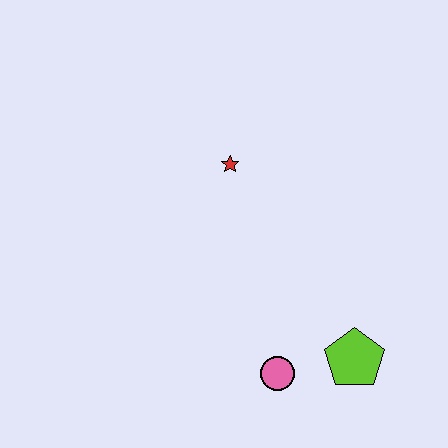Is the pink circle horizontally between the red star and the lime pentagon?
Yes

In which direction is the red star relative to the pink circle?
The red star is above the pink circle.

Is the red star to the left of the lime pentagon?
Yes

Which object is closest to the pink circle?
The lime pentagon is closest to the pink circle.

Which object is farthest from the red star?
The lime pentagon is farthest from the red star.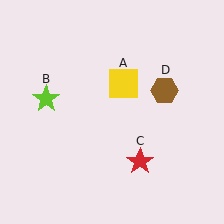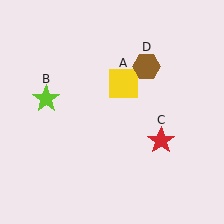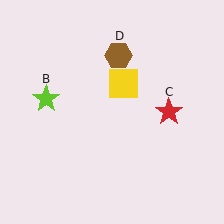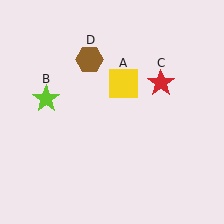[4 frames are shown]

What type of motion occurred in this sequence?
The red star (object C), brown hexagon (object D) rotated counterclockwise around the center of the scene.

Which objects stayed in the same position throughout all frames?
Yellow square (object A) and lime star (object B) remained stationary.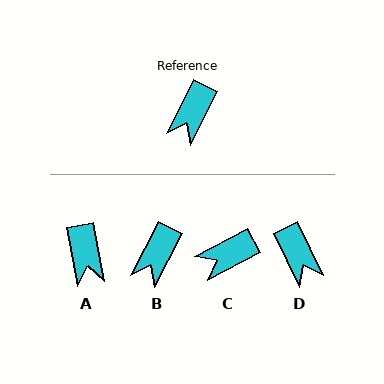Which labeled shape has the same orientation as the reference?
B.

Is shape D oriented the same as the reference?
No, it is off by about 53 degrees.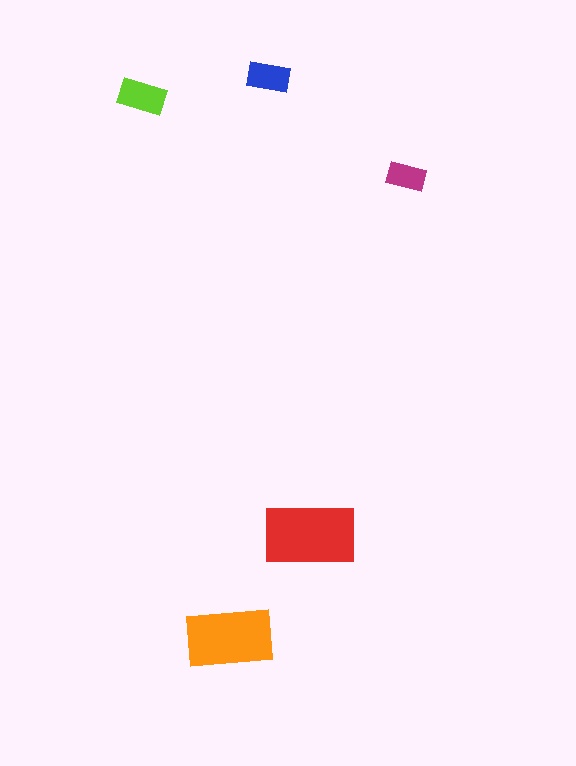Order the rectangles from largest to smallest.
the red one, the orange one, the lime one, the blue one, the magenta one.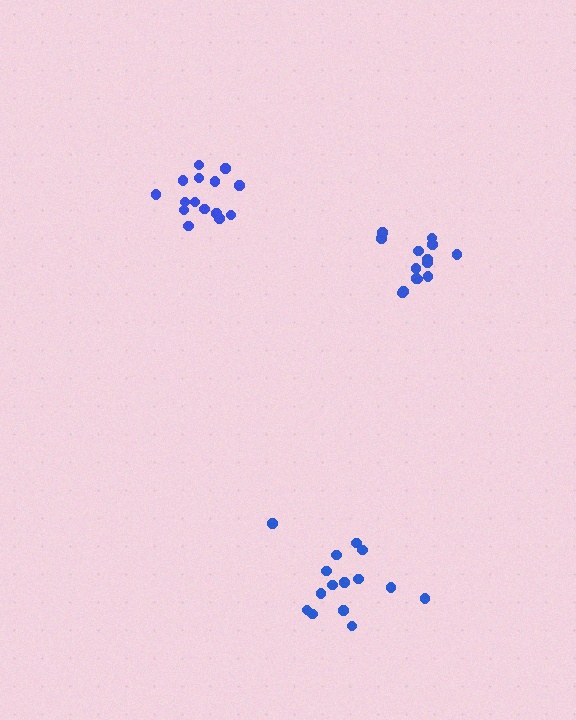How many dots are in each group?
Group 1: 15 dots, Group 2: 15 dots, Group 3: 14 dots (44 total).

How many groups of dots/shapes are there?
There are 3 groups.